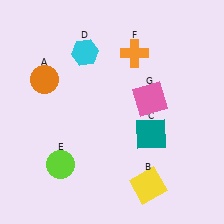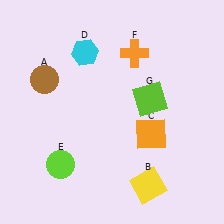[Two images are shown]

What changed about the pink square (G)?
In Image 1, G is pink. In Image 2, it changed to lime.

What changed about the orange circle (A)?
In Image 1, A is orange. In Image 2, it changed to brown.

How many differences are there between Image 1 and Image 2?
There are 3 differences between the two images.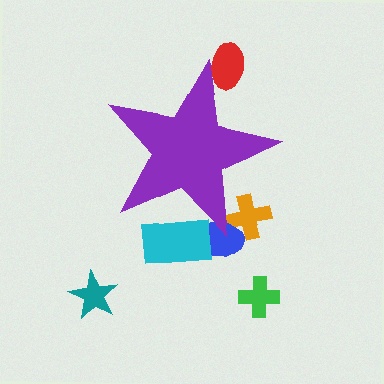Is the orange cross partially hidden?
Yes, the orange cross is partially hidden behind the purple star.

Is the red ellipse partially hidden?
Yes, the red ellipse is partially hidden behind the purple star.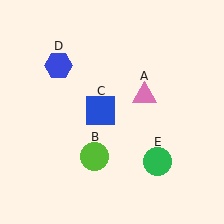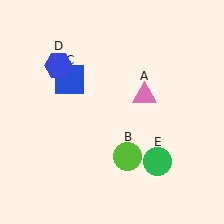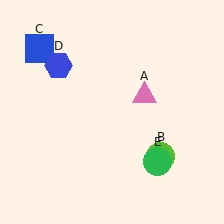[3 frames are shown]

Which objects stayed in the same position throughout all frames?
Pink triangle (object A) and blue hexagon (object D) and green circle (object E) remained stationary.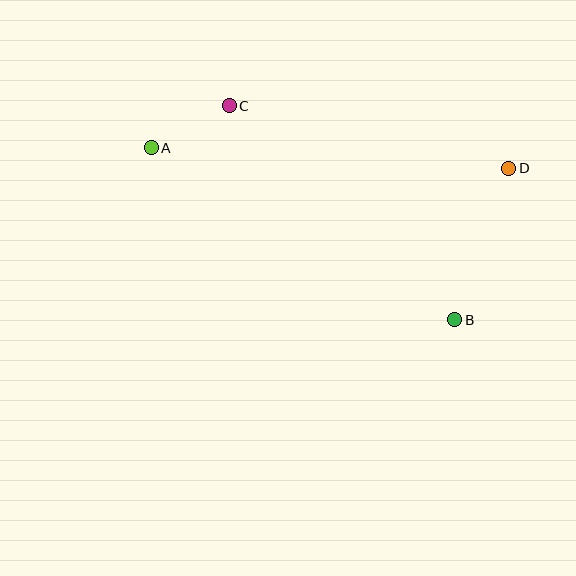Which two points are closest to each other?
Points A and C are closest to each other.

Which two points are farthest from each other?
Points A and D are farthest from each other.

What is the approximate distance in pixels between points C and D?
The distance between C and D is approximately 287 pixels.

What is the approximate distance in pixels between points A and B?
The distance between A and B is approximately 349 pixels.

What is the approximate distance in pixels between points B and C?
The distance between B and C is approximately 311 pixels.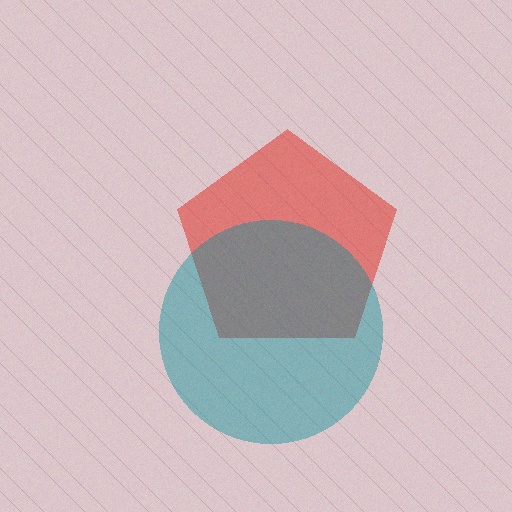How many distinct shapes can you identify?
There are 2 distinct shapes: a red pentagon, a teal circle.